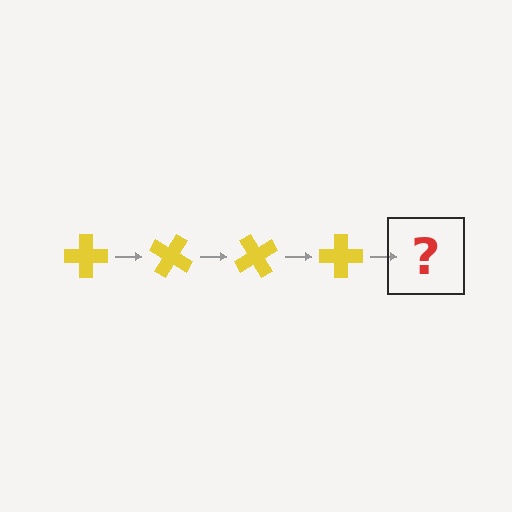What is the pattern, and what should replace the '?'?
The pattern is that the cross rotates 30 degrees each step. The '?' should be a yellow cross rotated 120 degrees.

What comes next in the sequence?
The next element should be a yellow cross rotated 120 degrees.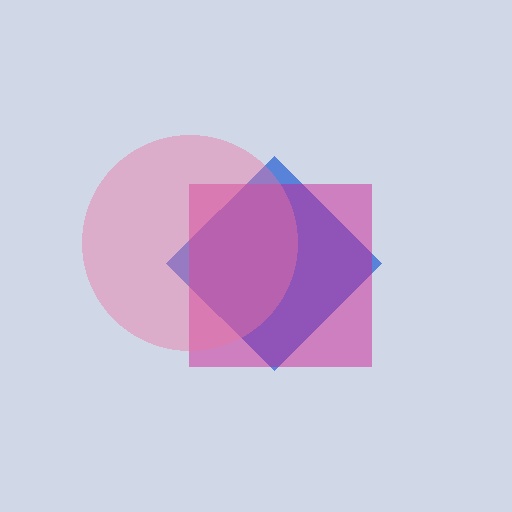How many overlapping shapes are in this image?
There are 3 overlapping shapes in the image.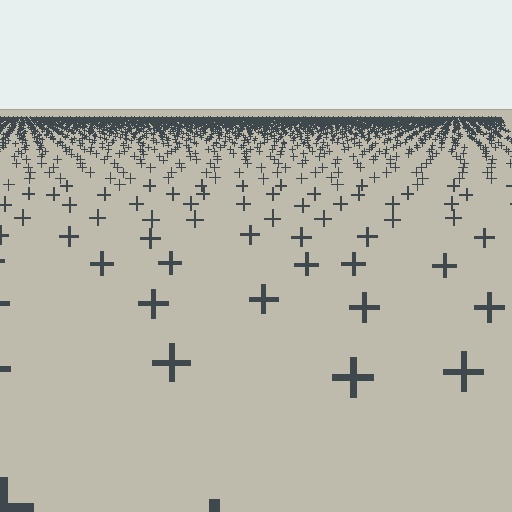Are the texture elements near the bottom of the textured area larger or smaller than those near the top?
Larger. Near the bottom, elements are closer to the viewer and appear at a bigger on-screen size.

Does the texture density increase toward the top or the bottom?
Density increases toward the top.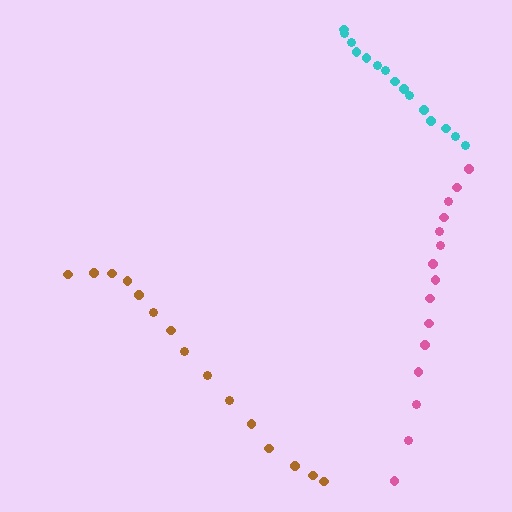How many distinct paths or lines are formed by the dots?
There are 3 distinct paths.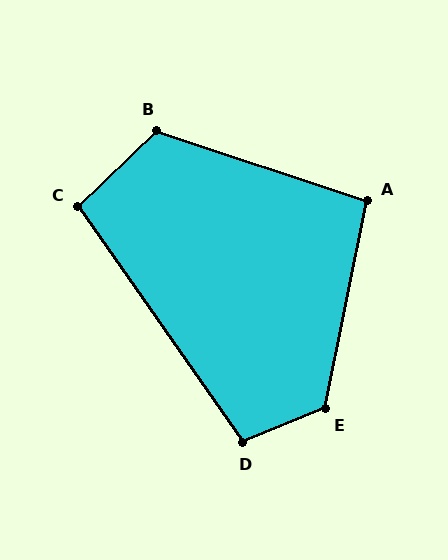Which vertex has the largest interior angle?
E, at approximately 124 degrees.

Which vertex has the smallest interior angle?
A, at approximately 97 degrees.